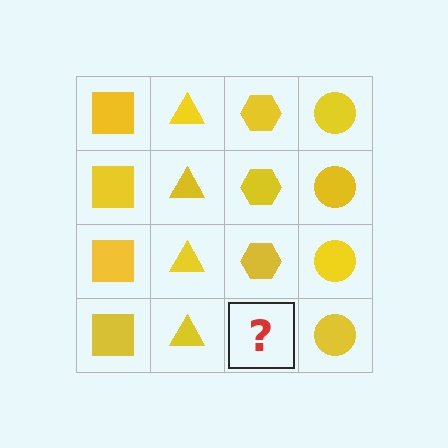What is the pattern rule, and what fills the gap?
The rule is that each column has a consistent shape. The gap should be filled with a yellow hexagon.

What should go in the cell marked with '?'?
The missing cell should contain a yellow hexagon.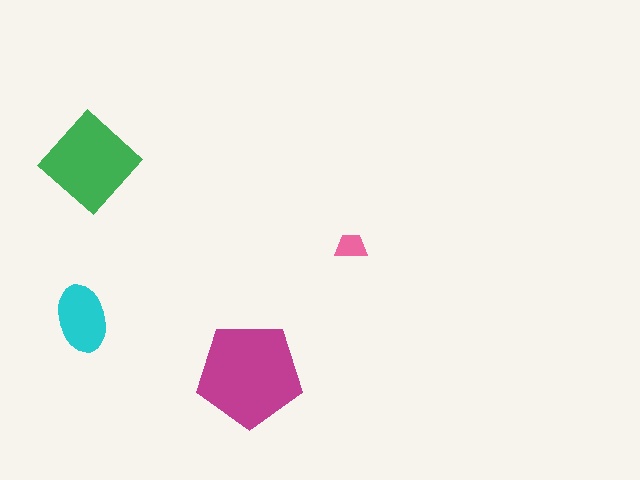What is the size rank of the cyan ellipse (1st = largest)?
3rd.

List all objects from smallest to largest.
The pink trapezoid, the cyan ellipse, the green diamond, the magenta pentagon.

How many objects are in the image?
There are 4 objects in the image.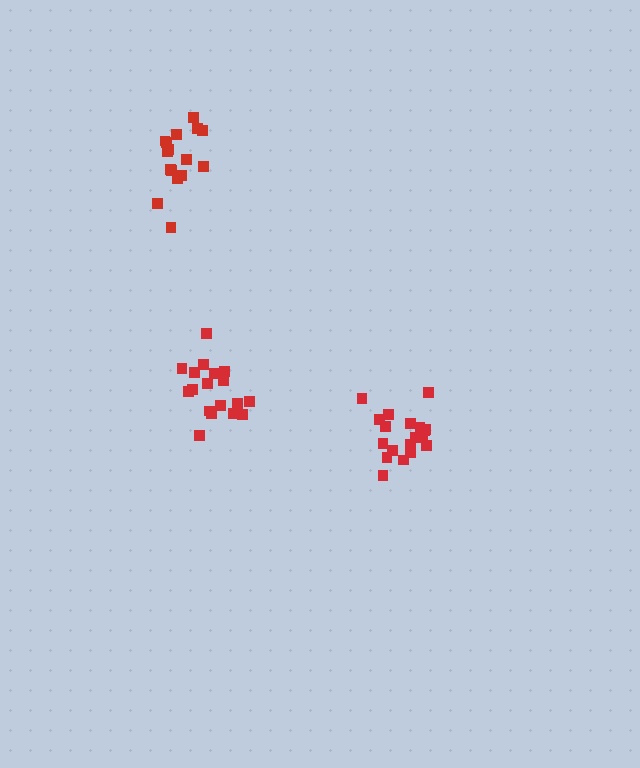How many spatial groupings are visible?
There are 3 spatial groupings.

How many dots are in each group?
Group 1: 16 dots, Group 2: 18 dots, Group 3: 19 dots (53 total).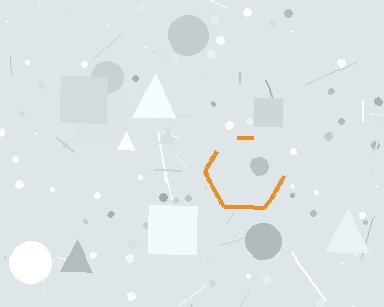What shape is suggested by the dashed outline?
The dashed outline suggests a hexagon.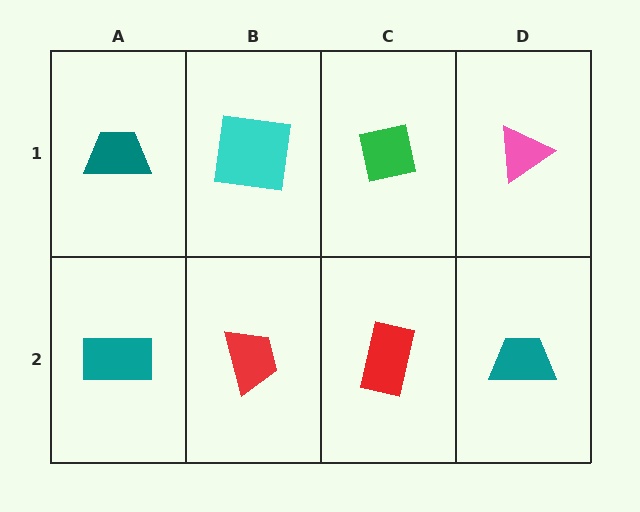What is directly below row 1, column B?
A red trapezoid.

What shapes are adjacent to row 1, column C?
A red rectangle (row 2, column C), a cyan square (row 1, column B), a pink triangle (row 1, column D).